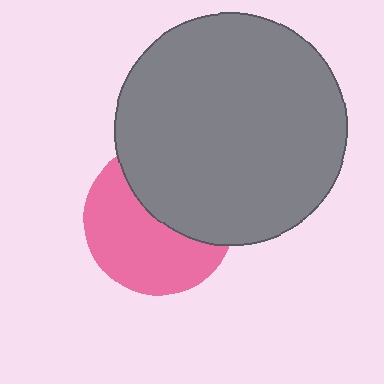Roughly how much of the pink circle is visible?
About half of it is visible (roughly 56%).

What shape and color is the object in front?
The object in front is a gray circle.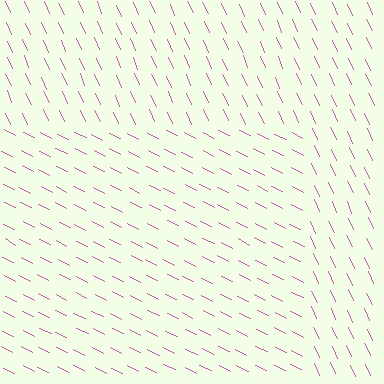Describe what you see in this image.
The image is filled with small pink line segments. A rectangle region in the image has lines oriented differently from the surrounding lines, creating a visible texture boundary.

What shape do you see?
I see a rectangle.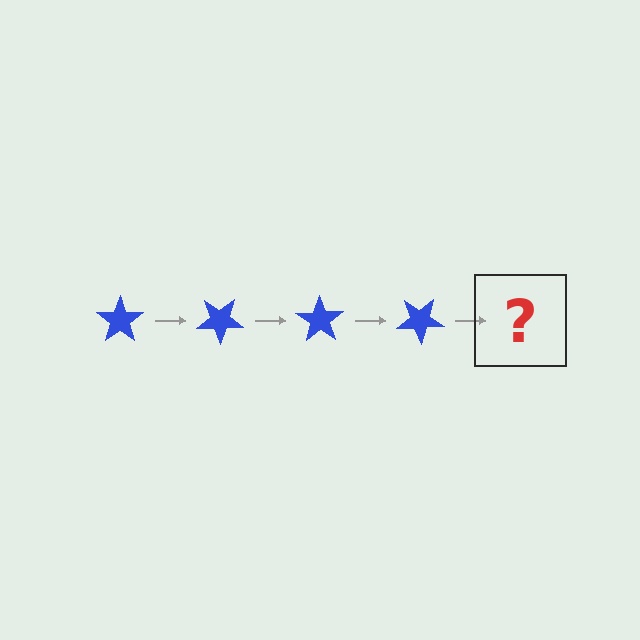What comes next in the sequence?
The next element should be a blue star rotated 140 degrees.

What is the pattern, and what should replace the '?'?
The pattern is that the star rotates 35 degrees each step. The '?' should be a blue star rotated 140 degrees.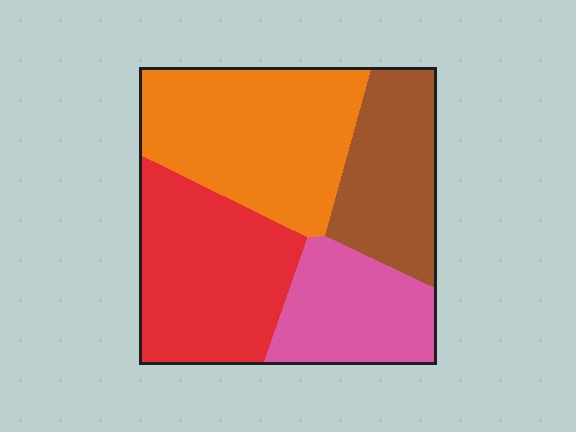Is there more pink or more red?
Red.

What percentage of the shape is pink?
Pink takes up about one fifth (1/5) of the shape.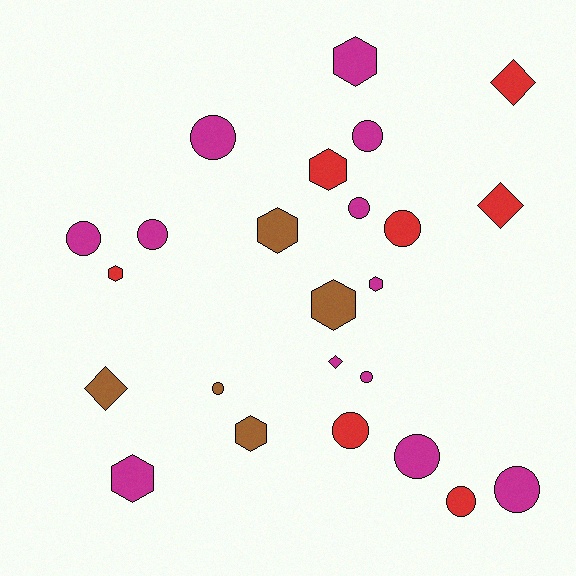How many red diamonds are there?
There are 2 red diamonds.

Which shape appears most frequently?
Circle, with 12 objects.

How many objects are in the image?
There are 24 objects.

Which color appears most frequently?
Magenta, with 12 objects.